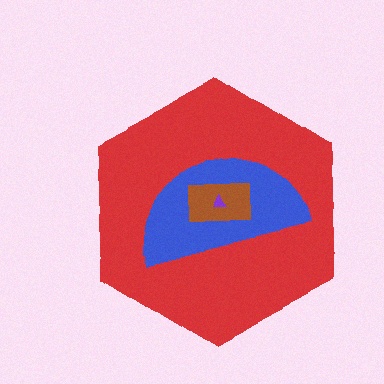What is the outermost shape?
The red hexagon.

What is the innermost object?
The purple triangle.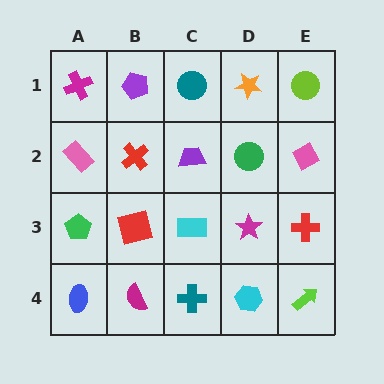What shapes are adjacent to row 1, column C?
A purple trapezoid (row 2, column C), a purple pentagon (row 1, column B), an orange star (row 1, column D).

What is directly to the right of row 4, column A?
A magenta semicircle.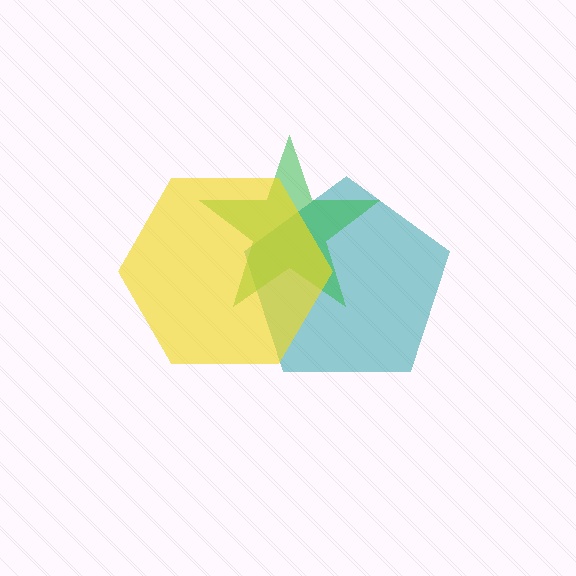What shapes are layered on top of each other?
The layered shapes are: a teal pentagon, a green star, a yellow hexagon.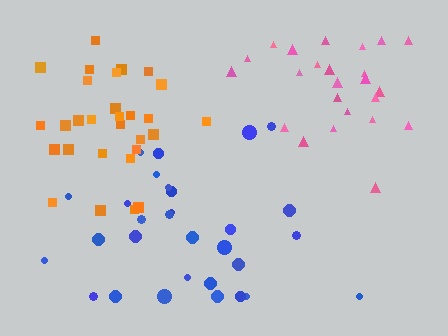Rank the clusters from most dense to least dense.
orange, pink, blue.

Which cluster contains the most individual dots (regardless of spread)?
Blue (30).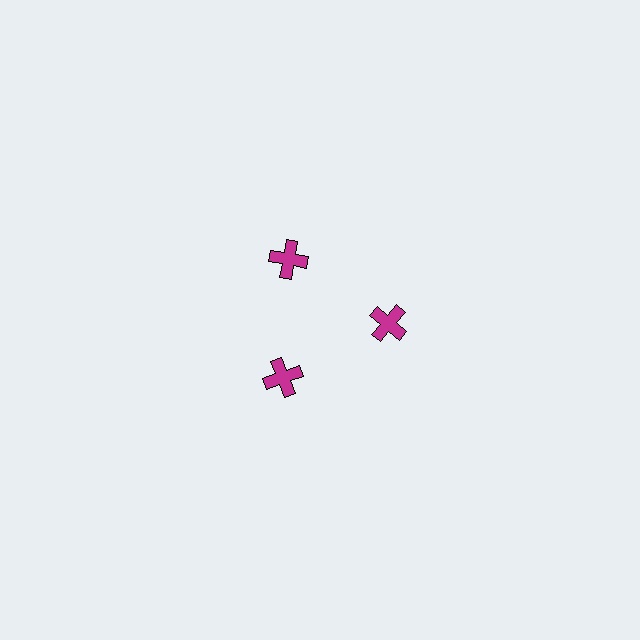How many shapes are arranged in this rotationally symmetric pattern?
There are 3 shapes, arranged in 3 groups of 1.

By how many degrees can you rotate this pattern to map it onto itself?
The pattern maps onto itself every 120 degrees of rotation.